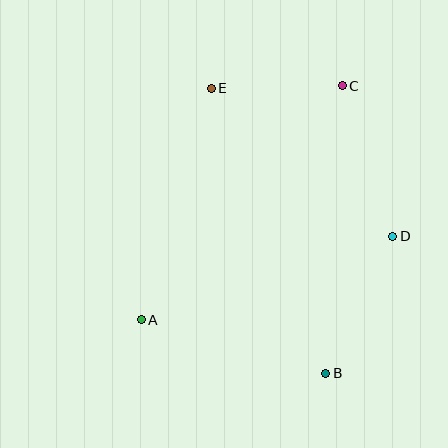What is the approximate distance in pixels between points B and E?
The distance between B and E is approximately 307 pixels.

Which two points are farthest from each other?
Points A and C are farthest from each other.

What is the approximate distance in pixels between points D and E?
The distance between D and E is approximately 234 pixels.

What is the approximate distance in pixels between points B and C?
The distance between B and C is approximately 288 pixels.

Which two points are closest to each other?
Points C and E are closest to each other.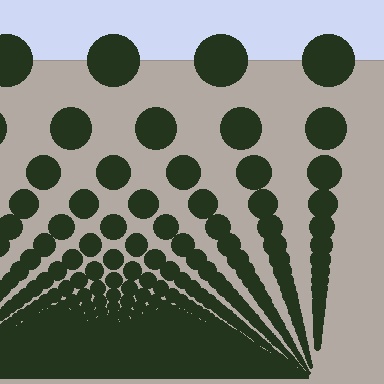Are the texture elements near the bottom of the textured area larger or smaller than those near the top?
Smaller. The gradient is inverted — elements near the bottom are smaller and denser.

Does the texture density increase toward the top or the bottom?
Density increases toward the bottom.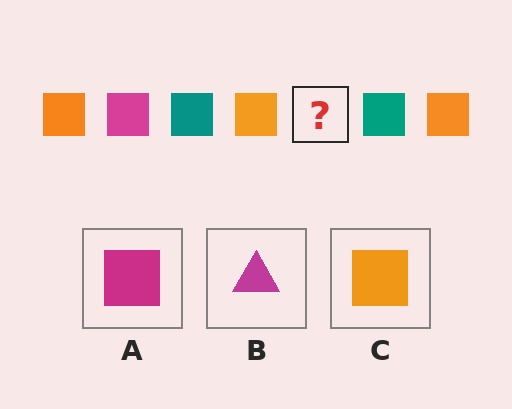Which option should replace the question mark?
Option A.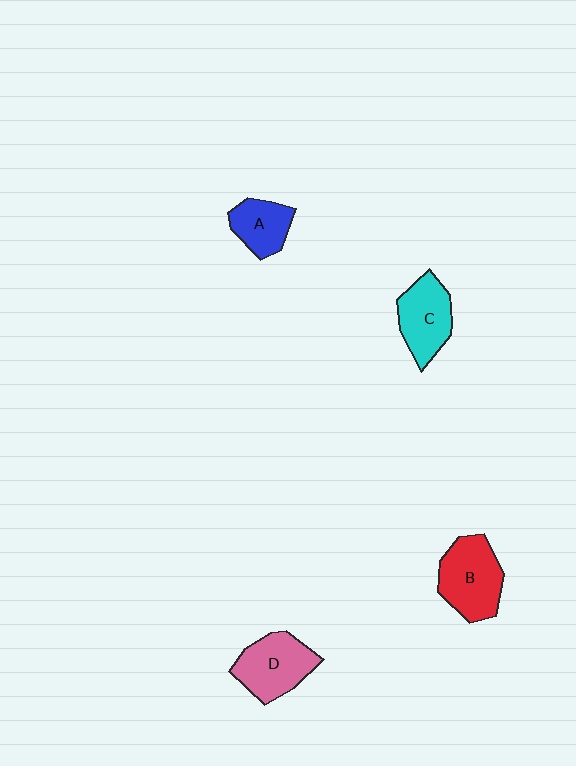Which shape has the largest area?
Shape B (red).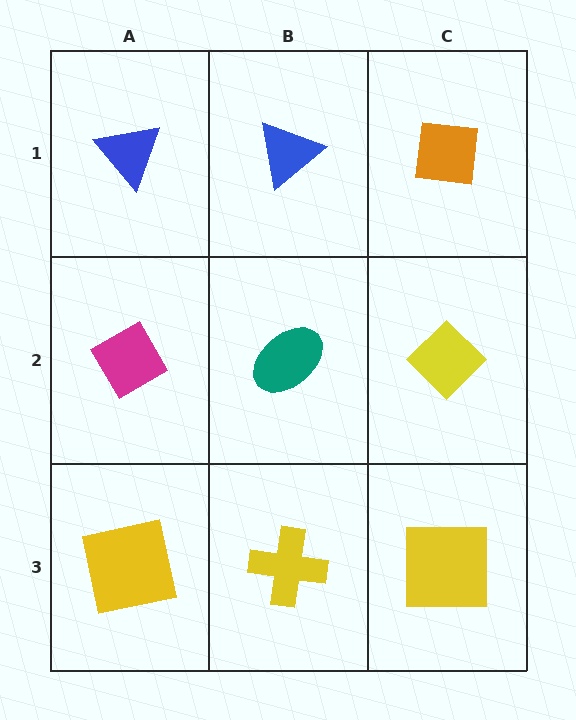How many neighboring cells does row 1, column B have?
3.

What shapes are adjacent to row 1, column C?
A yellow diamond (row 2, column C), a blue triangle (row 1, column B).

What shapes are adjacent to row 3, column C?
A yellow diamond (row 2, column C), a yellow cross (row 3, column B).